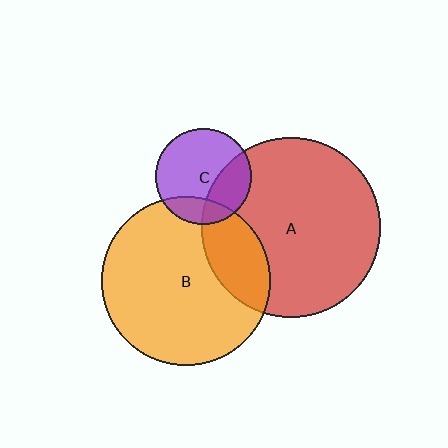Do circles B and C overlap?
Yes.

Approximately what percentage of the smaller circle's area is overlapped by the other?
Approximately 20%.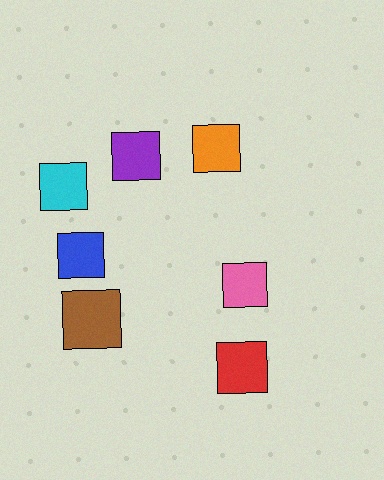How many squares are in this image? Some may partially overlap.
There are 7 squares.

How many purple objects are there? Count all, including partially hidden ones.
There is 1 purple object.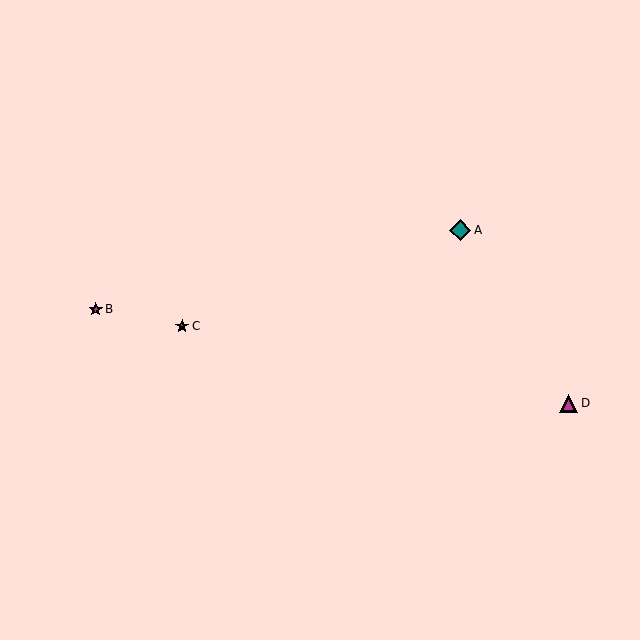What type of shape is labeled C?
Shape C is a red star.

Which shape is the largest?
The teal diamond (labeled A) is the largest.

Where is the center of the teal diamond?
The center of the teal diamond is at (460, 230).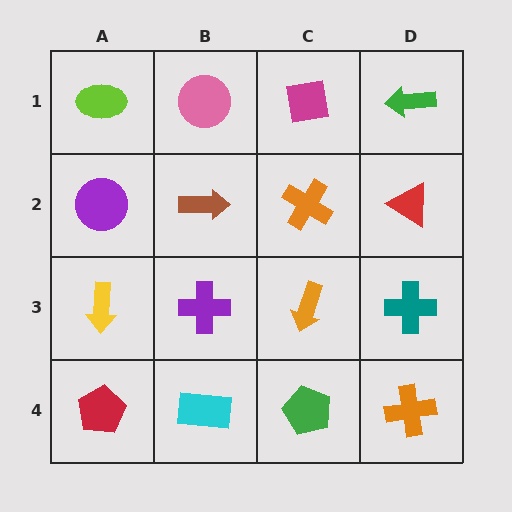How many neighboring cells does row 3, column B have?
4.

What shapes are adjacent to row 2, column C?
A magenta square (row 1, column C), an orange arrow (row 3, column C), a brown arrow (row 2, column B), a red triangle (row 2, column D).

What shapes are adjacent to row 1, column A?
A purple circle (row 2, column A), a pink circle (row 1, column B).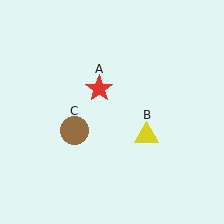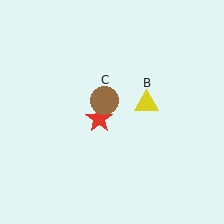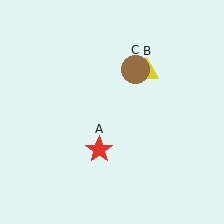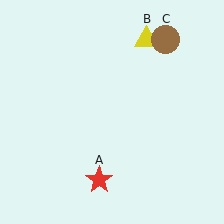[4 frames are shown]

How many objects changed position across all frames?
3 objects changed position: red star (object A), yellow triangle (object B), brown circle (object C).